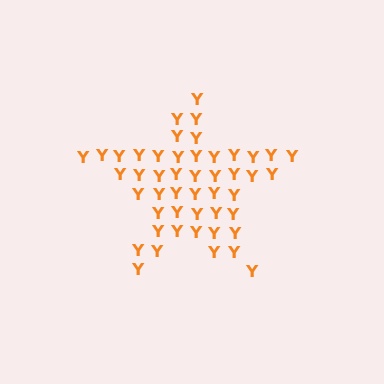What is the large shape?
The large shape is a star.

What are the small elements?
The small elements are letter Y's.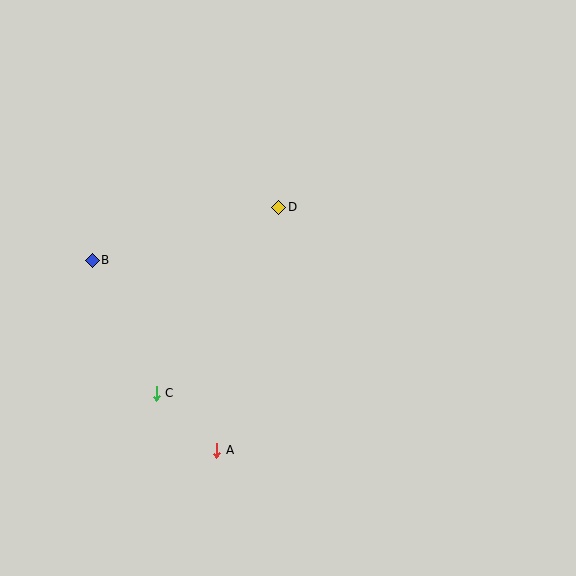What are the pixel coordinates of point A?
Point A is at (217, 450).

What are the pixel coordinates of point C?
Point C is at (156, 393).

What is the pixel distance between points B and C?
The distance between B and C is 147 pixels.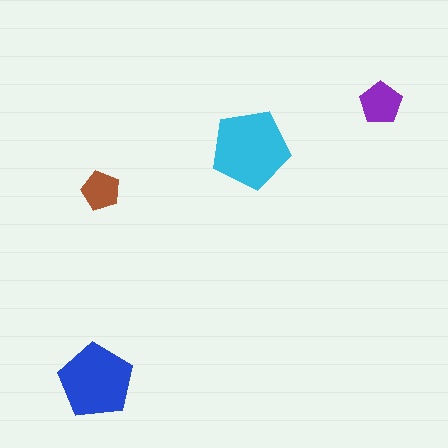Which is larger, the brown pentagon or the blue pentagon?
The blue one.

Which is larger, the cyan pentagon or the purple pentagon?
The cyan one.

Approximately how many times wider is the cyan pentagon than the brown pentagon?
About 2 times wider.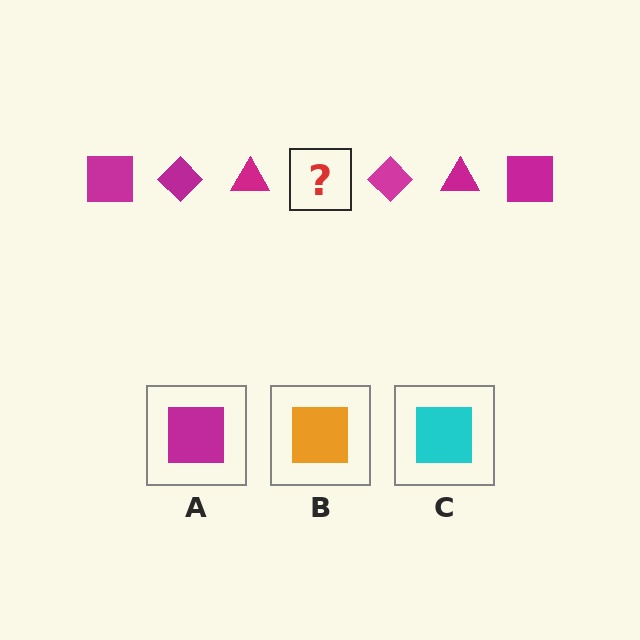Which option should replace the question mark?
Option A.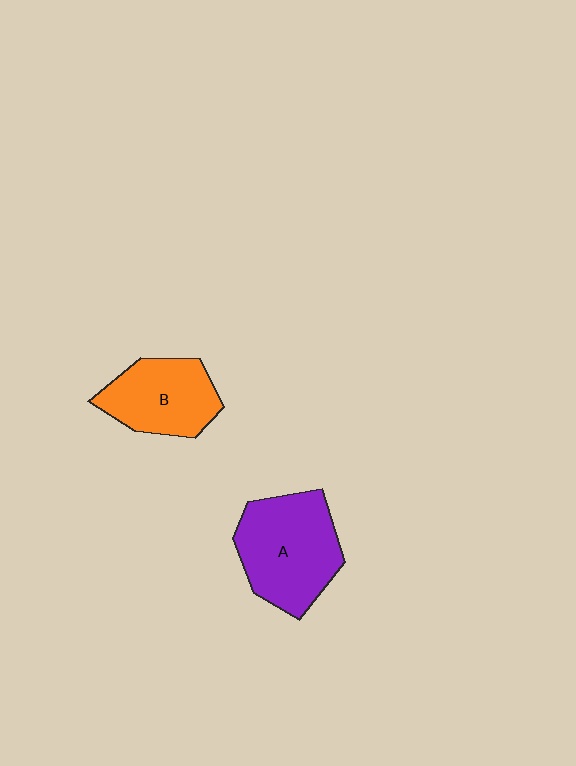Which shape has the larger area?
Shape A (purple).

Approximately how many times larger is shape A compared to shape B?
Approximately 1.3 times.